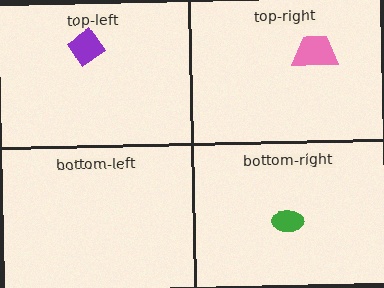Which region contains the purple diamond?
The top-left region.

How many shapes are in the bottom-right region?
1.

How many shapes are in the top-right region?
1.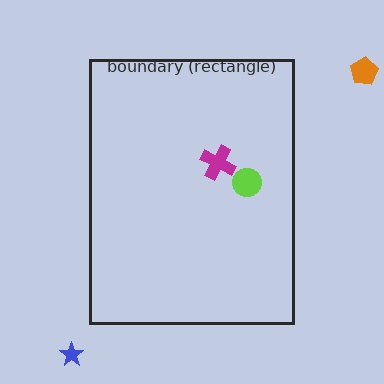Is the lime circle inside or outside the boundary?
Inside.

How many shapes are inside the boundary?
2 inside, 2 outside.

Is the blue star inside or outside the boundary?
Outside.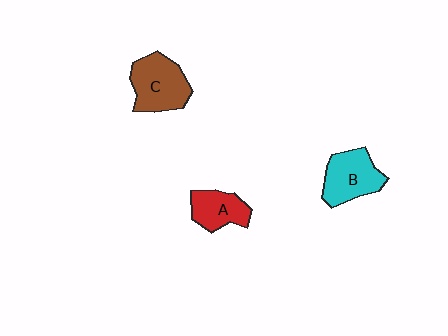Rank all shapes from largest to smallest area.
From largest to smallest: C (brown), B (cyan), A (red).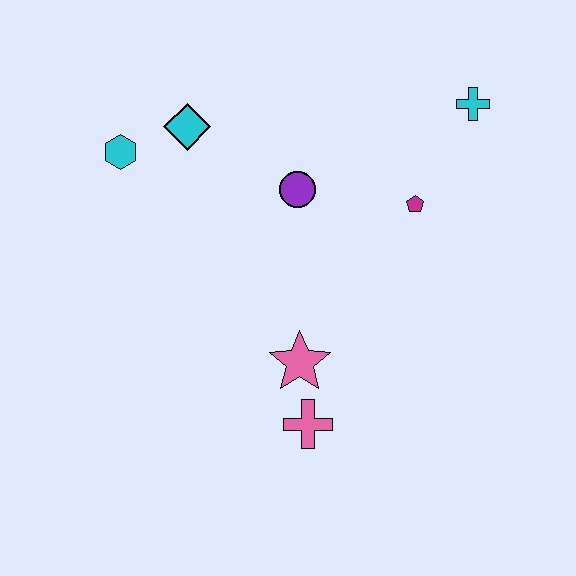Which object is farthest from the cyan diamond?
The pink cross is farthest from the cyan diamond.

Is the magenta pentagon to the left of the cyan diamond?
No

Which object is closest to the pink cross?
The pink star is closest to the pink cross.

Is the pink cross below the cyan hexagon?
Yes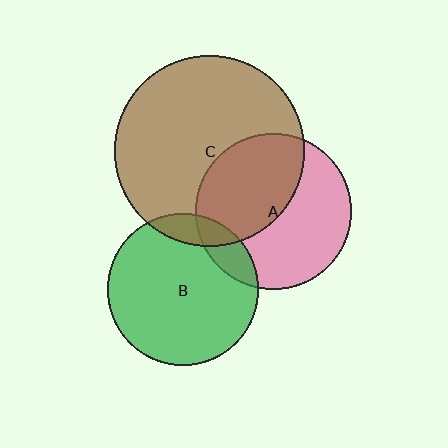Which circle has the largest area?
Circle C (brown).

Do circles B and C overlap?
Yes.